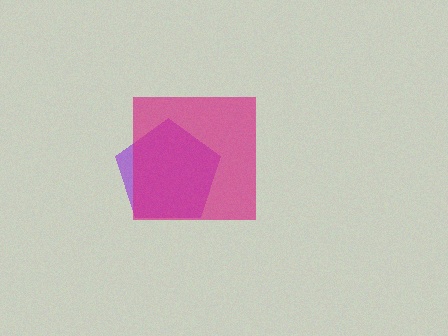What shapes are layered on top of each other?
The layered shapes are: a purple pentagon, a magenta square.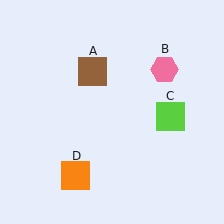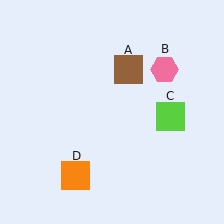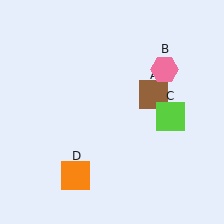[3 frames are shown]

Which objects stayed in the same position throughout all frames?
Pink hexagon (object B) and lime square (object C) and orange square (object D) remained stationary.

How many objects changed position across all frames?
1 object changed position: brown square (object A).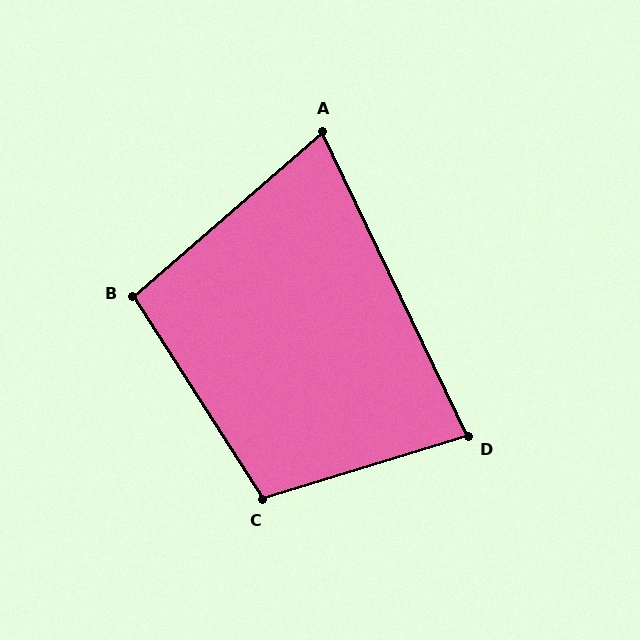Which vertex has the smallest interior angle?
A, at approximately 75 degrees.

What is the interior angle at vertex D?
Approximately 82 degrees (acute).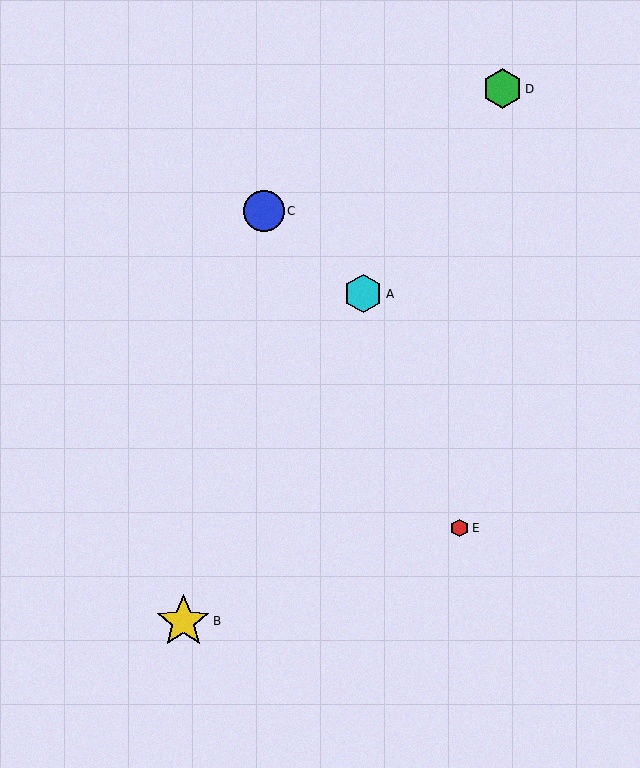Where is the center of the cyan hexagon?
The center of the cyan hexagon is at (363, 294).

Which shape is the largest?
The yellow star (labeled B) is the largest.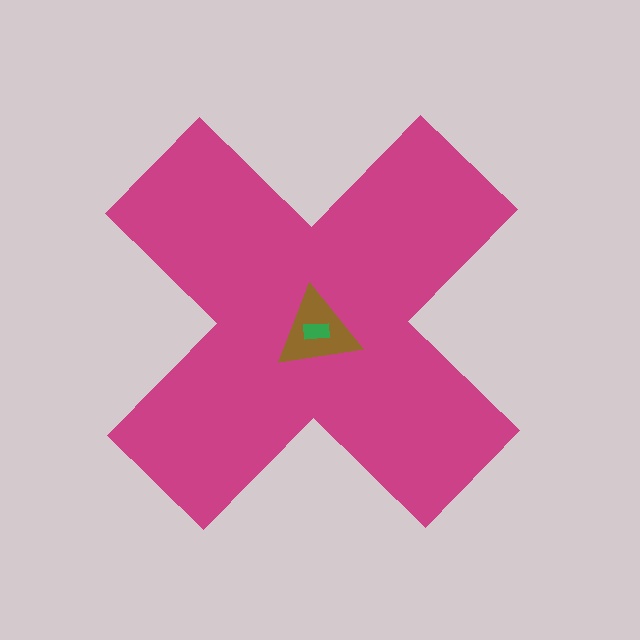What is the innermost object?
The green rectangle.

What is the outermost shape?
The magenta cross.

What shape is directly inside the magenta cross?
The brown triangle.